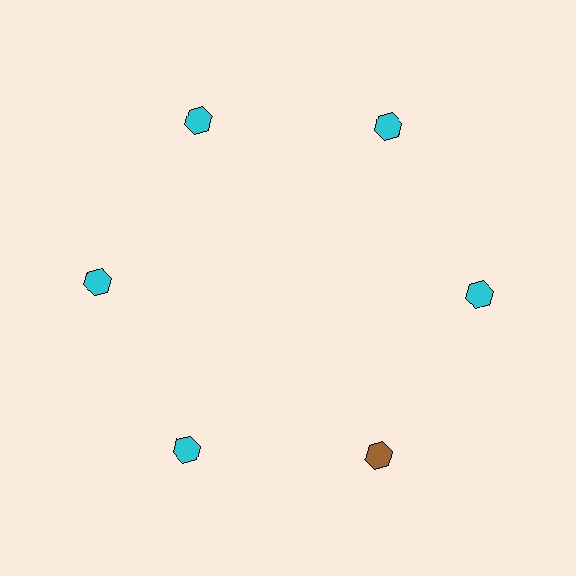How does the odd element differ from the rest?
It has a different color: brown instead of cyan.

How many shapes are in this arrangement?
There are 6 shapes arranged in a ring pattern.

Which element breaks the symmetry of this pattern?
The brown hexagon at roughly the 5 o'clock position breaks the symmetry. All other shapes are cyan hexagons.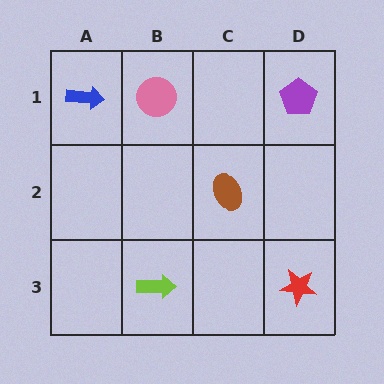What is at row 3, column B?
A lime arrow.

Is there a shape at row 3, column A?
No, that cell is empty.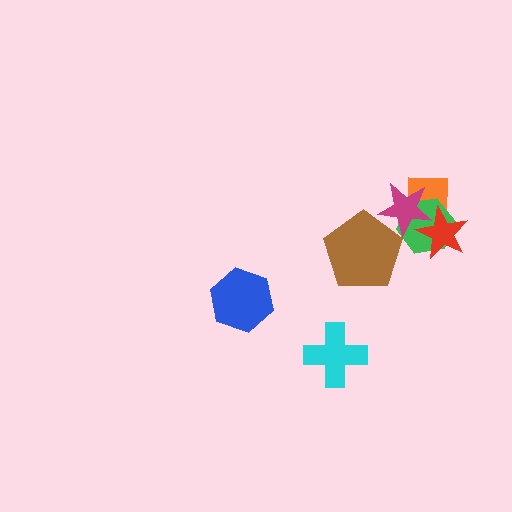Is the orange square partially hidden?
Yes, it is partially covered by another shape.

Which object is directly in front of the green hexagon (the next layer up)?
The magenta star is directly in front of the green hexagon.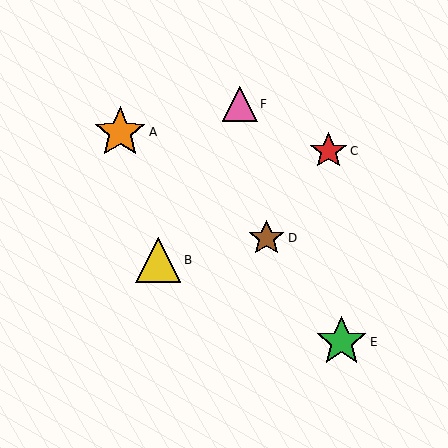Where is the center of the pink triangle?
The center of the pink triangle is at (240, 104).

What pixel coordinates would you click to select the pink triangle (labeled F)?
Click at (240, 104) to select the pink triangle F.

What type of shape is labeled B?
Shape B is a yellow triangle.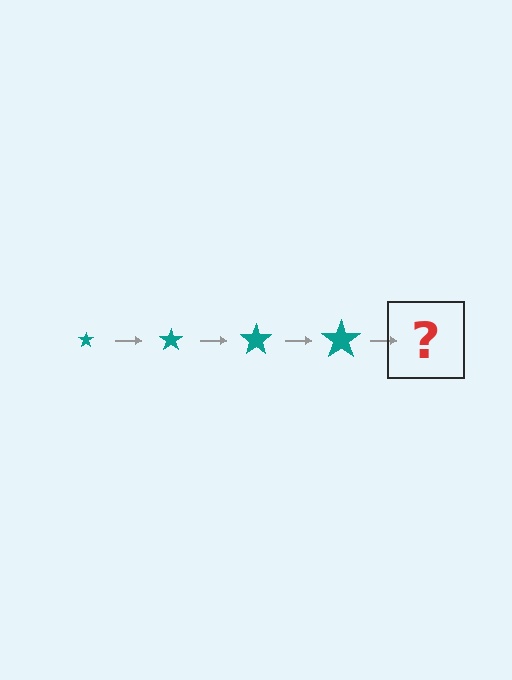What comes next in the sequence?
The next element should be a teal star, larger than the previous one.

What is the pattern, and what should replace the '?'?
The pattern is that the star gets progressively larger each step. The '?' should be a teal star, larger than the previous one.